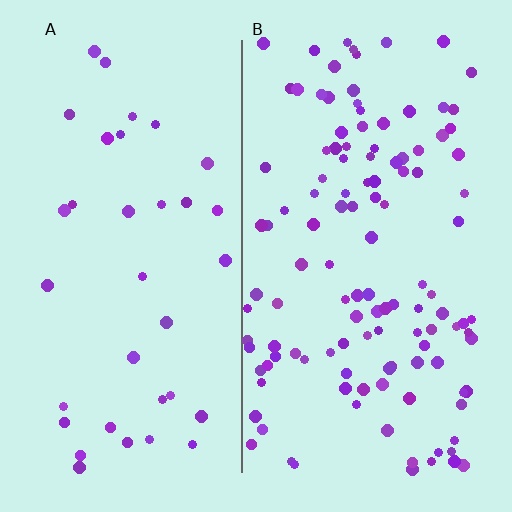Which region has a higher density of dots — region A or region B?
B (the right).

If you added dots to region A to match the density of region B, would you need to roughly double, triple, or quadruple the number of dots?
Approximately triple.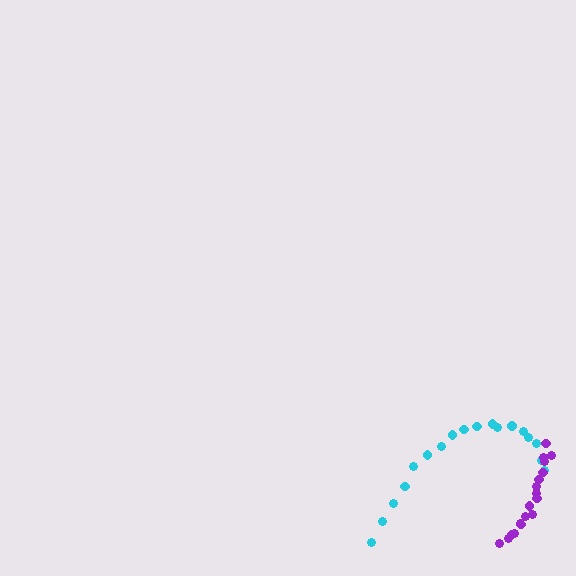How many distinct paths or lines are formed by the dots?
There are 2 distinct paths.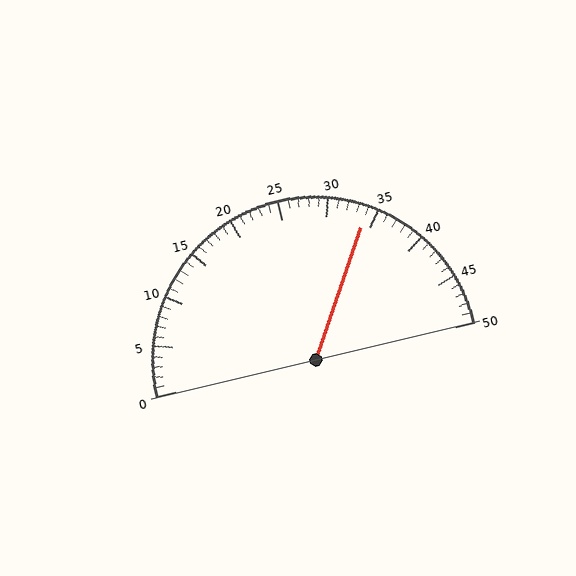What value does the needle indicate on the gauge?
The needle indicates approximately 34.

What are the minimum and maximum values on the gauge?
The gauge ranges from 0 to 50.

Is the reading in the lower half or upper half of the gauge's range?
The reading is in the upper half of the range (0 to 50).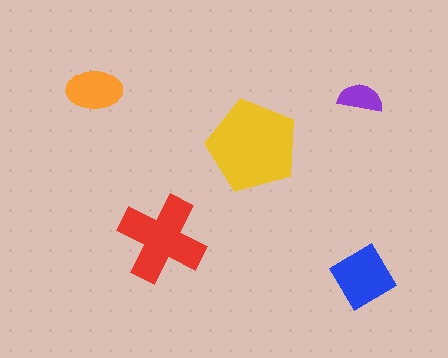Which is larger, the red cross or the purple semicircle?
The red cross.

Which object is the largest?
The yellow pentagon.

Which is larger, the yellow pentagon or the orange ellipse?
The yellow pentagon.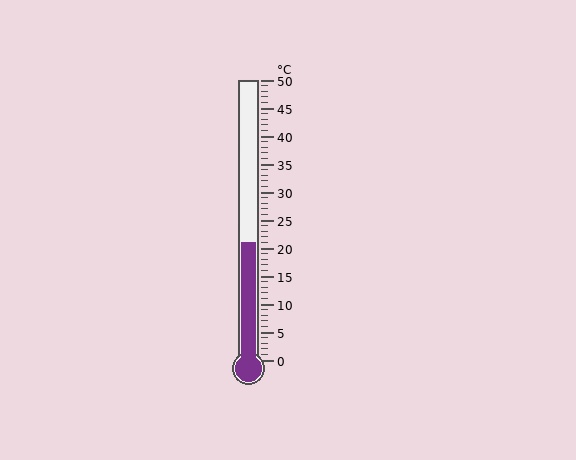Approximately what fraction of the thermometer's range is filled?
The thermometer is filled to approximately 40% of its range.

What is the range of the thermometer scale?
The thermometer scale ranges from 0°C to 50°C.